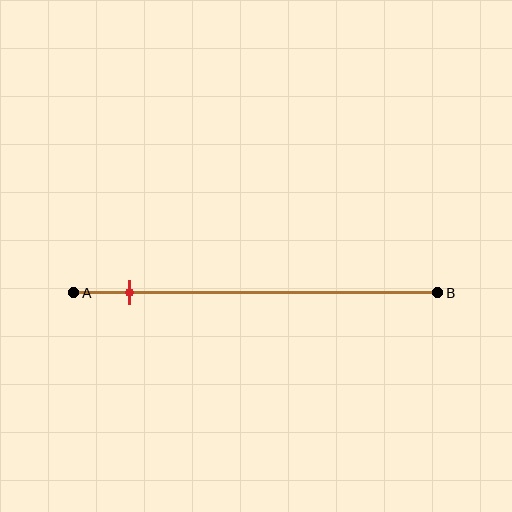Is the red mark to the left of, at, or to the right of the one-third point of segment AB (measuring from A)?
The red mark is to the left of the one-third point of segment AB.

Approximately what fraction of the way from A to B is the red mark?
The red mark is approximately 15% of the way from A to B.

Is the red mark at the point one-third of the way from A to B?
No, the mark is at about 15% from A, not at the 33% one-third point.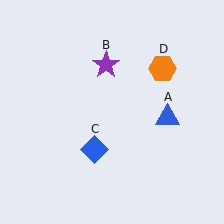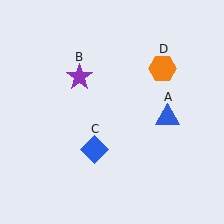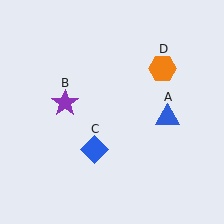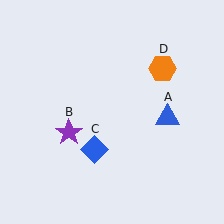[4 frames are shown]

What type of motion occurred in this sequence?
The purple star (object B) rotated counterclockwise around the center of the scene.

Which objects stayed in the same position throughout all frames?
Blue triangle (object A) and blue diamond (object C) and orange hexagon (object D) remained stationary.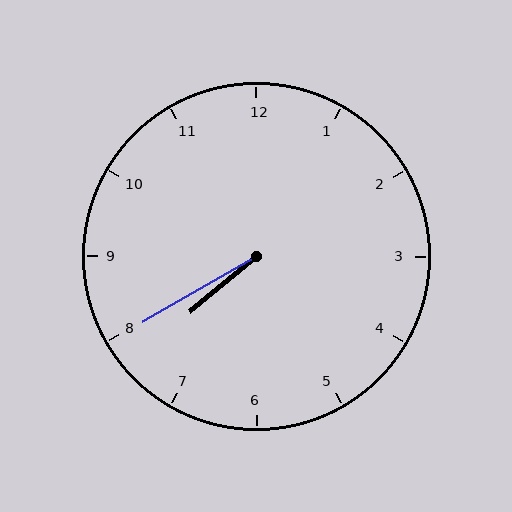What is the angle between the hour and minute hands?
Approximately 10 degrees.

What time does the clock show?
7:40.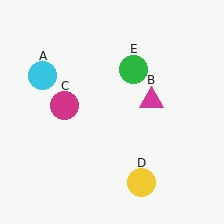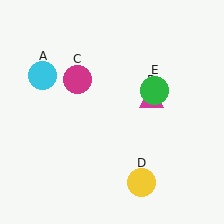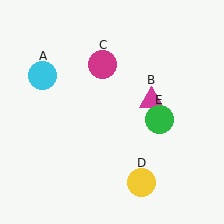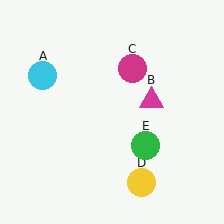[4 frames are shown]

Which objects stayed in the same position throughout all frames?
Cyan circle (object A) and magenta triangle (object B) and yellow circle (object D) remained stationary.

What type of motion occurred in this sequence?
The magenta circle (object C), green circle (object E) rotated clockwise around the center of the scene.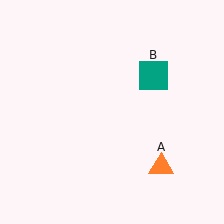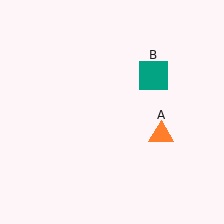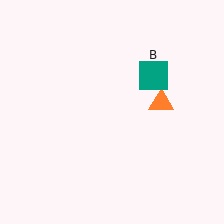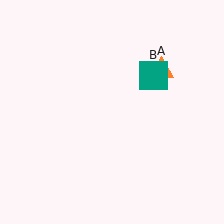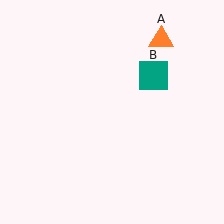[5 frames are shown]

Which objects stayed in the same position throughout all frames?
Teal square (object B) remained stationary.